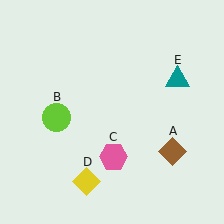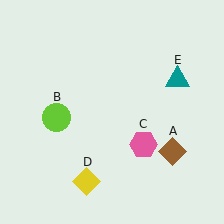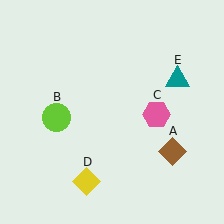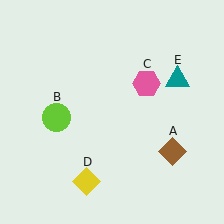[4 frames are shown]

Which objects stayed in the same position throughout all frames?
Brown diamond (object A) and lime circle (object B) and yellow diamond (object D) and teal triangle (object E) remained stationary.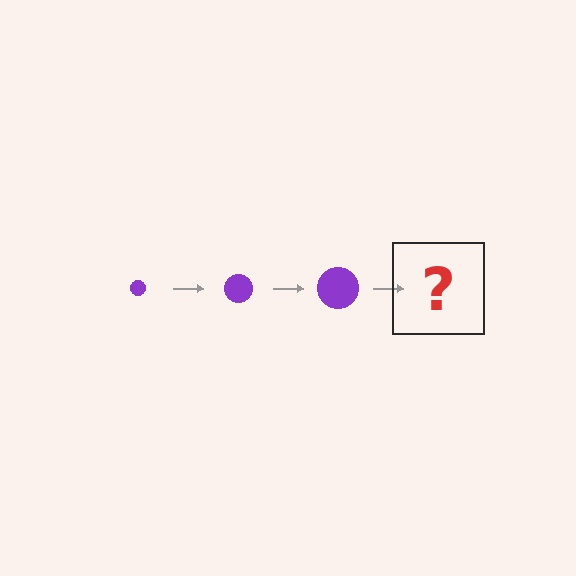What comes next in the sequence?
The next element should be a purple circle, larger than the previous one.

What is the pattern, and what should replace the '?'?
The pattern is that the circle gets progressively larger each step. The '?' should be a purple circle, larger than the previous one.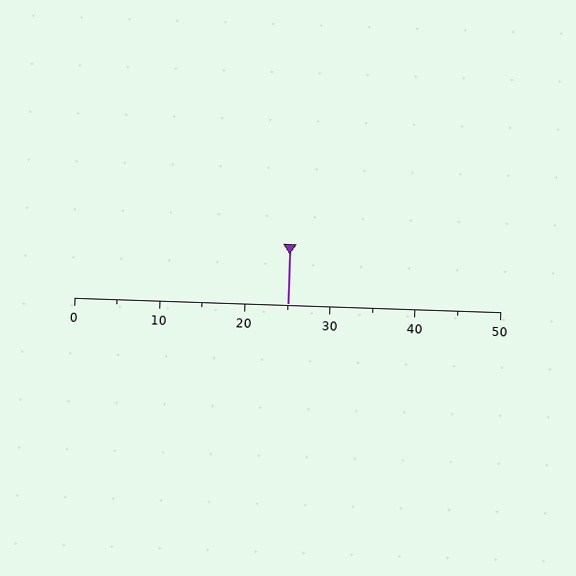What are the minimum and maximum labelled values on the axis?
The axis runs from 0 to 50.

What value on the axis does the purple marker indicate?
The marker indicates approximately 25.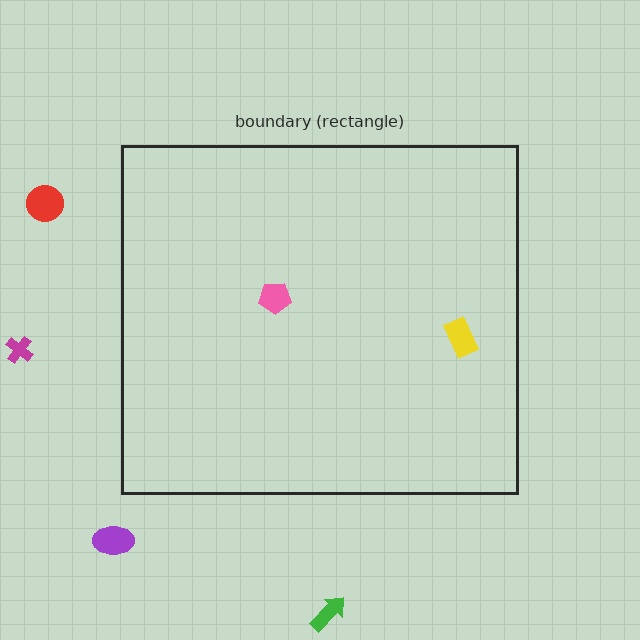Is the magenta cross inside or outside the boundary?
Outside.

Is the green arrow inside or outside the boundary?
Outside.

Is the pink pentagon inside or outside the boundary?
Inside.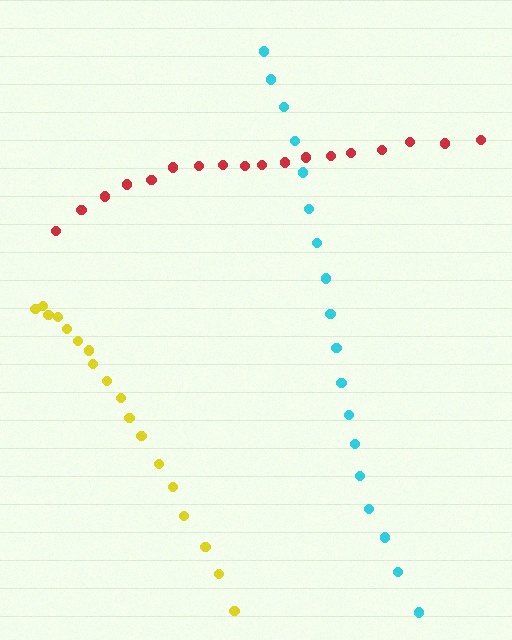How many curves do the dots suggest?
There are 3 distinct paths.